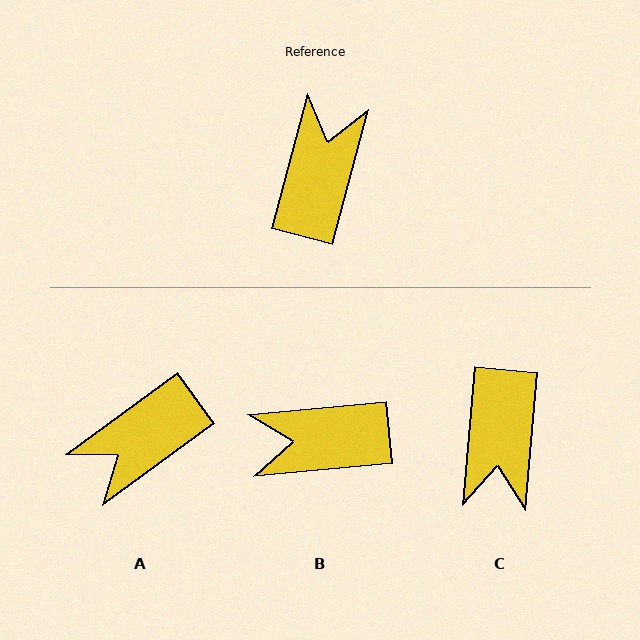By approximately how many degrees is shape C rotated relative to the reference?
Approximately 170 degrees clockwise.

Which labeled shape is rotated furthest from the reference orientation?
C, about 170 degrees away.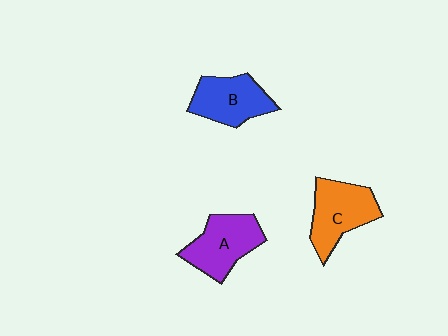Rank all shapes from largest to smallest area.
From largest to smallest: C (orange), A (purple), B (blue).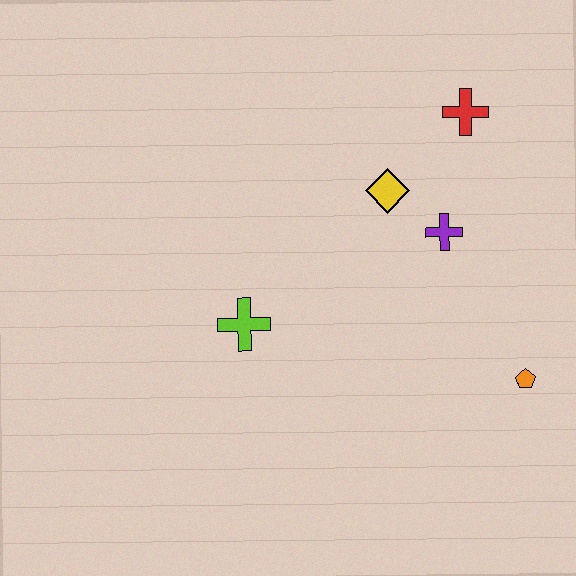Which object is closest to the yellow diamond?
The purple cross is closest to the yellow diamond.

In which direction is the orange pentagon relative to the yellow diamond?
The orange pentagon is below the yellow diamond.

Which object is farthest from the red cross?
The lime cross is farthest from the red cross.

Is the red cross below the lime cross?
No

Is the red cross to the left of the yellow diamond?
No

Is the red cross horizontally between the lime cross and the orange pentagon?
Yes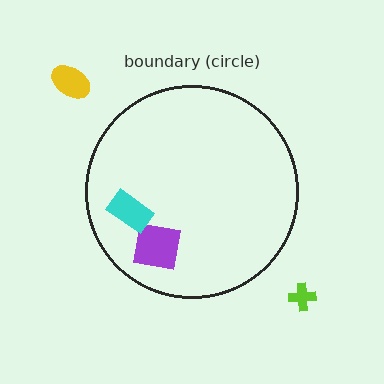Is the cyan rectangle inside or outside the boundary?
Inside.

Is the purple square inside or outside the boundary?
Inside.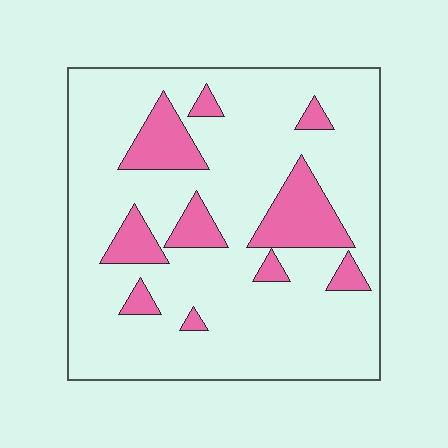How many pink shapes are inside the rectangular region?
10.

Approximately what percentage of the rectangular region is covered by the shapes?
Approximately 20%.